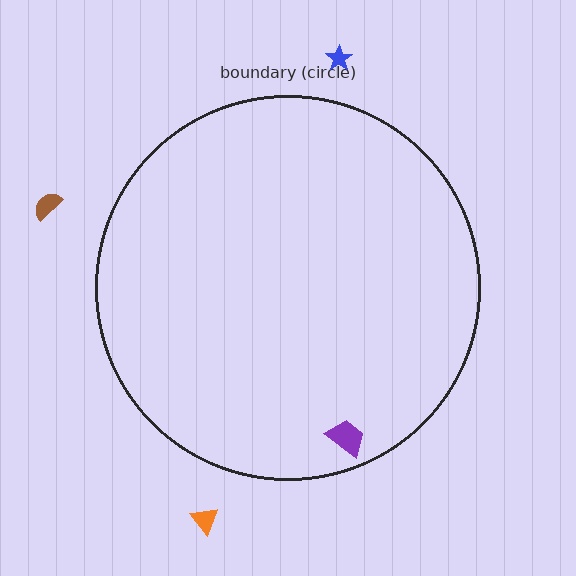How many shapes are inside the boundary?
1 inside, 3 outside.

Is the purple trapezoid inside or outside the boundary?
Inside.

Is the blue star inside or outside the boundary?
Outside.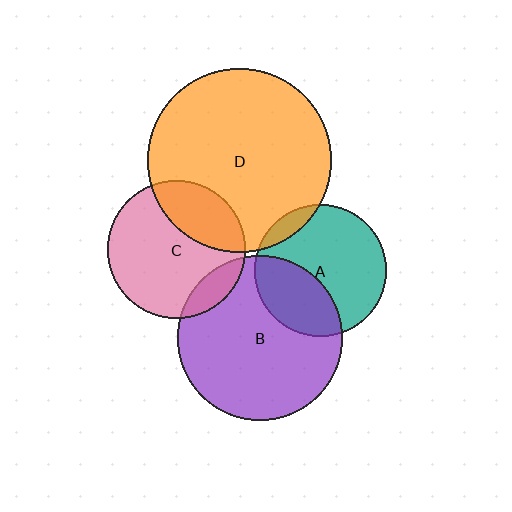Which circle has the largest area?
Circle D (orange).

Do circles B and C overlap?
Yes.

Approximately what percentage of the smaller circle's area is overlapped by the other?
Approximately 10%.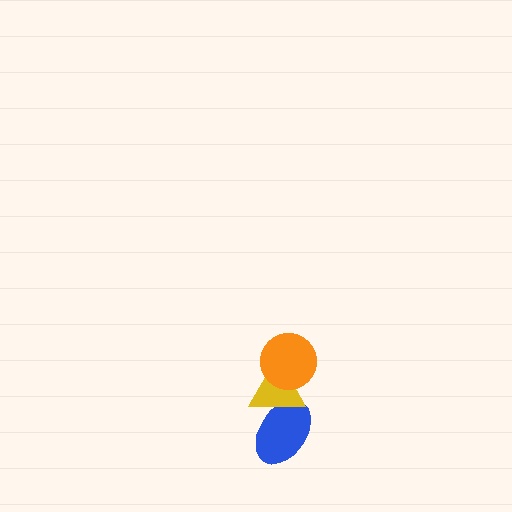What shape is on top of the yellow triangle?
The orange circle is on top of the yellow triangle.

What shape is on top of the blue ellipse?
The yellow triangle is on top of the blue ellipse.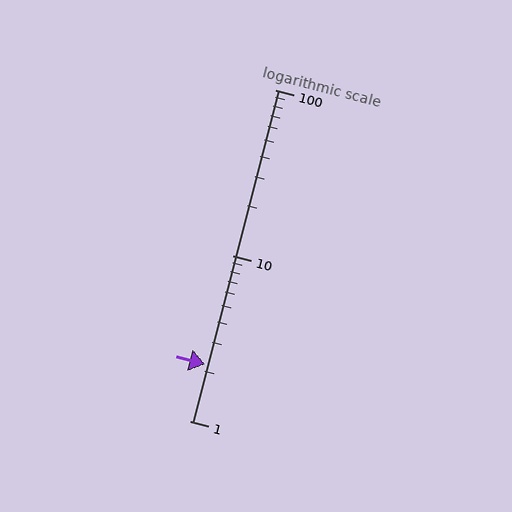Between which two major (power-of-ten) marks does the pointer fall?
The pointer is between 1 and 10.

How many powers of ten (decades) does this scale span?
The scale spans 2 decades, from 1 to 100.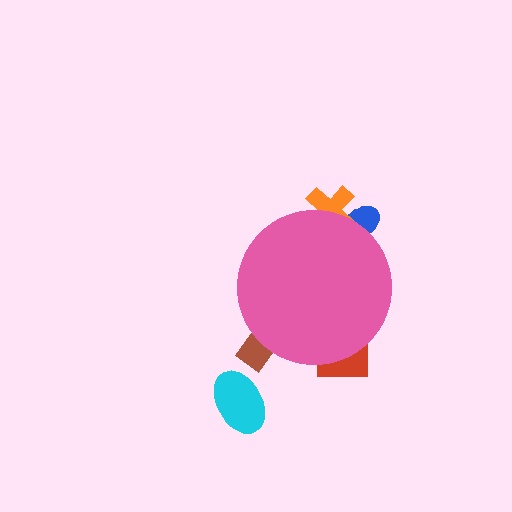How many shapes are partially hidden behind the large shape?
4 shapes are partially hidden.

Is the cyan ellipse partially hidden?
No, the cyan ellipse is fully visible.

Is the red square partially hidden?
Yes, the red square is partially hidden behind the pink circle.